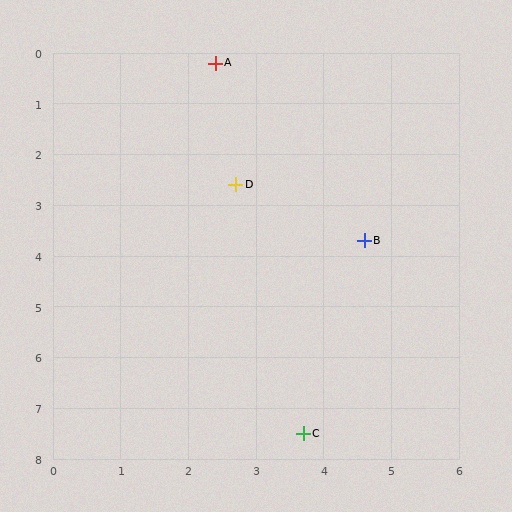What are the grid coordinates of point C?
Point C is at approximately (3.7, 7.5).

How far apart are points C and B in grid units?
Points C and B are about 3.9 grid units apart.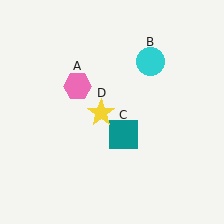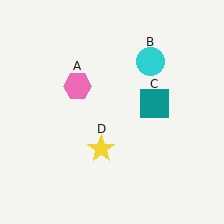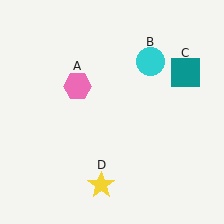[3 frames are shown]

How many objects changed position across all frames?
2 objects changed position: teal square (object C), yellow star (object D).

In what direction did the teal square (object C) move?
The teal square (object C) moved up and to the right.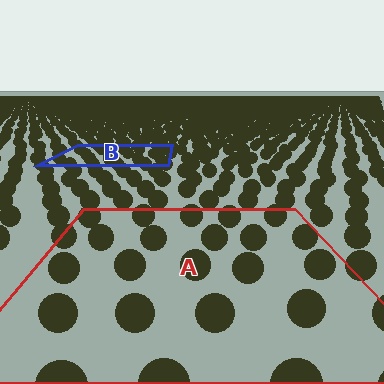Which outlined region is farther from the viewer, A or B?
Region B is farther from the viewer — the texture elements inside it appear smaller and more densely packed.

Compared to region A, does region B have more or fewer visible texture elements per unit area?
Region B has more texture elements per unit area — they are packed more densely because it is farther away.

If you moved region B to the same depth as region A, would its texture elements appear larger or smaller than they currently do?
They would appear larger. At a closer depth, the same texture elements are projected at a bigger on-screen size.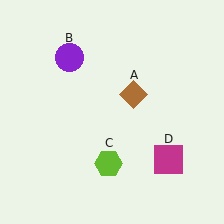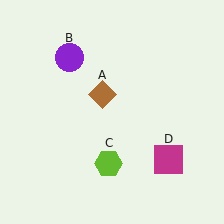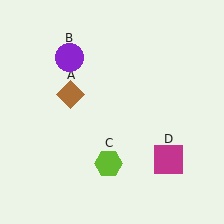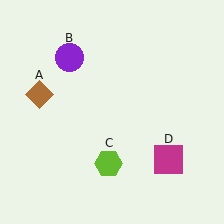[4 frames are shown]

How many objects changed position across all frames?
1 object changed position: brown diamond (object A).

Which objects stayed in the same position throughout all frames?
Purple circle (object B) and lime hexagon (object C) and magenta square (object D) remained stationary.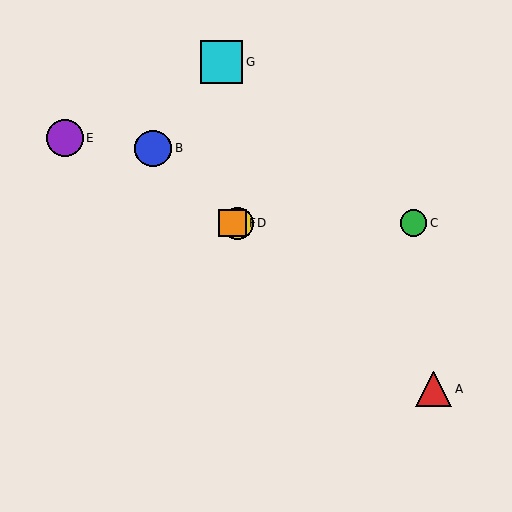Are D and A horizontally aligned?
No, D is at y≈223 and A is at y≈389.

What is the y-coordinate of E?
Object E is at y≈138.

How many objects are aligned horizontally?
3 objects (C, D, F) are aligned horizontally.